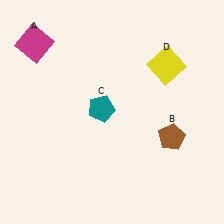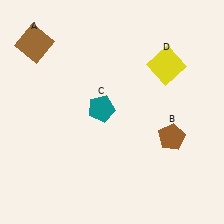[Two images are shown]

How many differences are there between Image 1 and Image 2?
There is 1 difference between the two images.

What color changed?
The square (A) changed from magenta in Image 1 to brown in Image 2.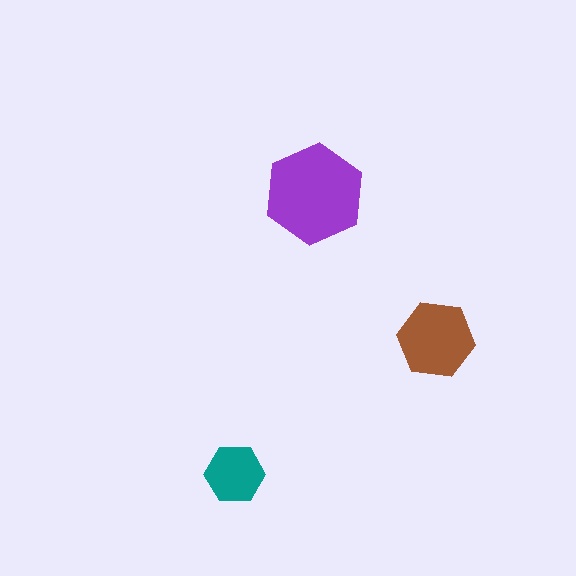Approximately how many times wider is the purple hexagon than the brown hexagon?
About 1.5 times wider.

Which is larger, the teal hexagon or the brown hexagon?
The brown one.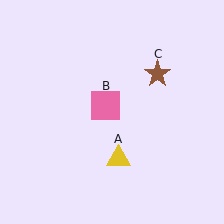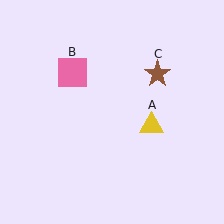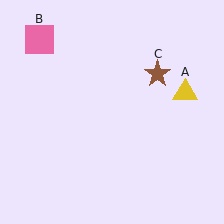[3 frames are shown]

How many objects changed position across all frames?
2 objects changed position: yellow triangle (object A), pink square (object B).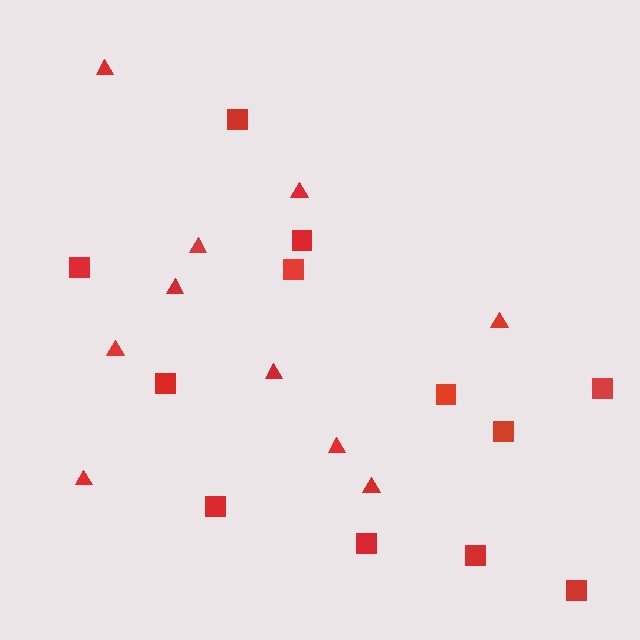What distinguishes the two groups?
There are 2 groups: one group of squares (12) and one group of triangles (10).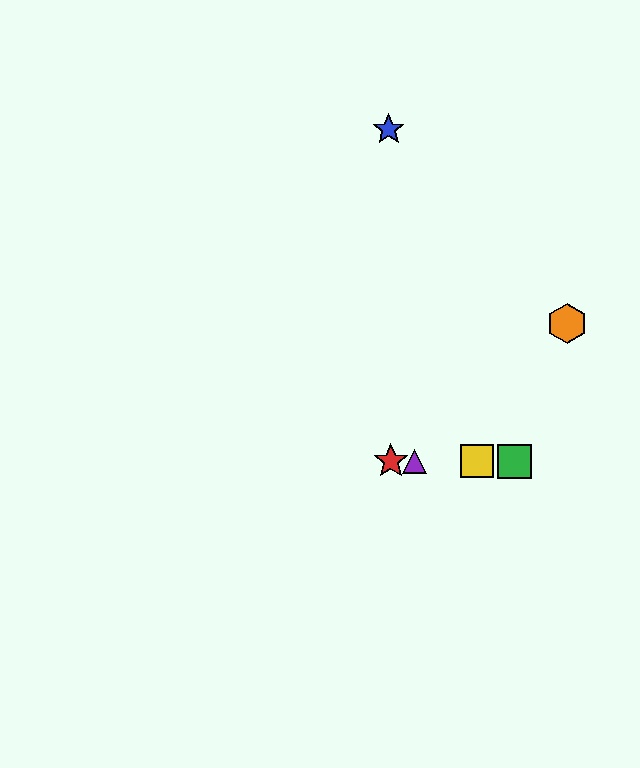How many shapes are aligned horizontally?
4 shapes (the red star, the green square, the yellow square, the purple triangle) are aligned horizontally.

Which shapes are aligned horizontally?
The red star, the green square, the yellow square, the purple triangle are aligned horizontally.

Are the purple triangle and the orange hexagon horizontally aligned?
No, the purple triangle is at y≈461 and the orange hexagon is at y≈324.